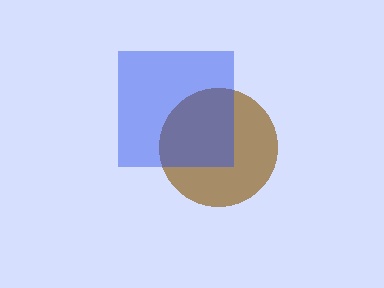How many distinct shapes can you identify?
There are 2 distinct shapes: a brown circle, a blue square.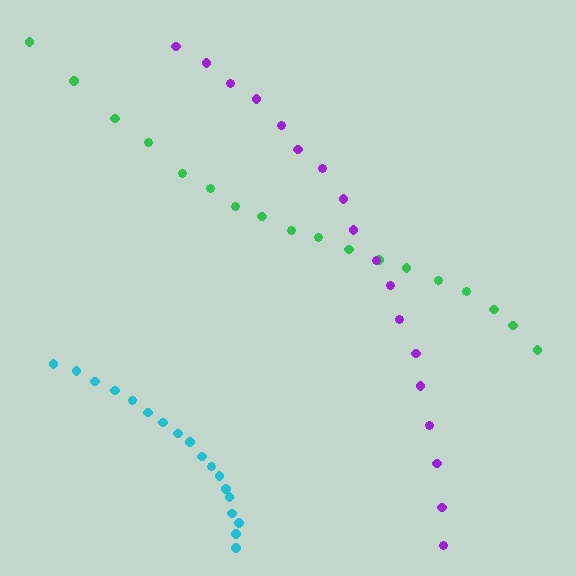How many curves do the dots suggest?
There are 3 distinct paths.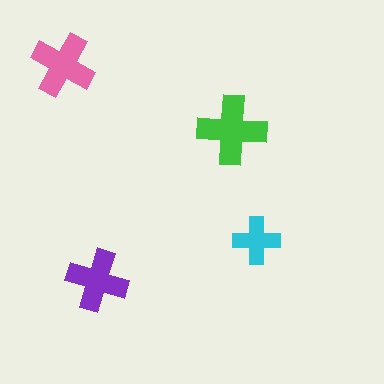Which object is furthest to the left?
The pink cross is leftmost.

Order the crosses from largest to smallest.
the green one, the pink one, the purple one, the cyan one.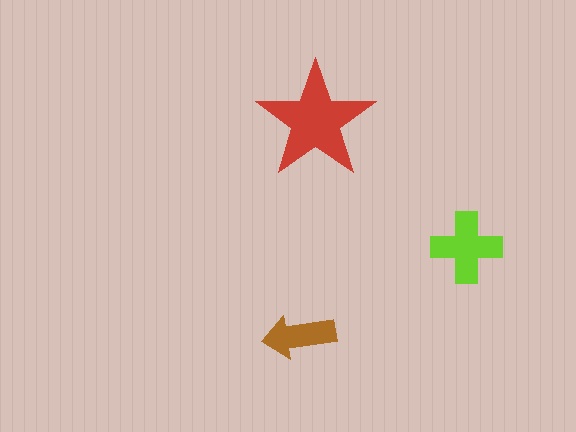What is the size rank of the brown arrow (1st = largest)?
3rd.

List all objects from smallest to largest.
The brown arrow, the lime cross, the red star.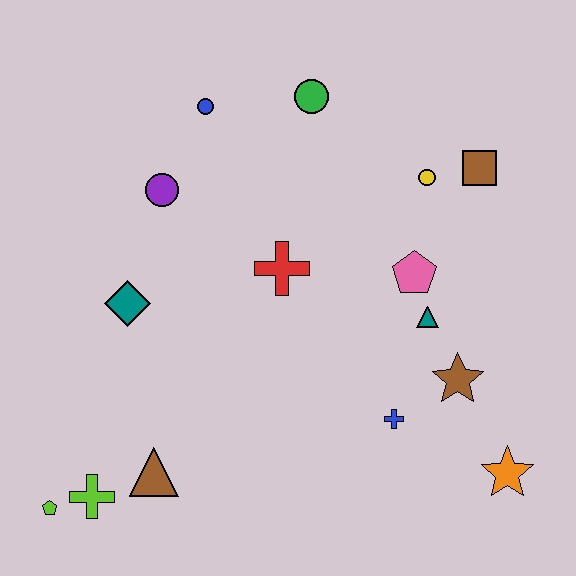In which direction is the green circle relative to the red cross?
The green circle is above the red cross.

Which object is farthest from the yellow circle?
The lime pentagon is farthest from the yellow circle.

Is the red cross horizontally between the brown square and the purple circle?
Yes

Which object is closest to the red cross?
The pink pentagon is closest to the red cross.